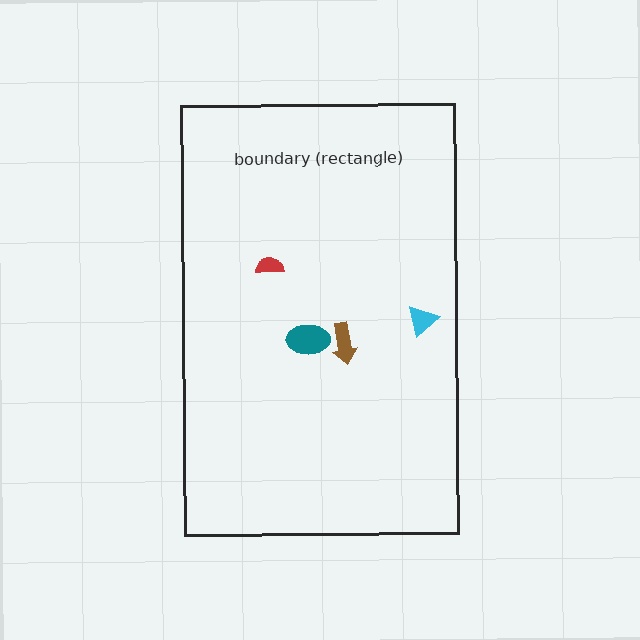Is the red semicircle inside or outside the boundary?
Inside.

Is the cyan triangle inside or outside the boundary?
Inside.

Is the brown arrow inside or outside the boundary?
Inside.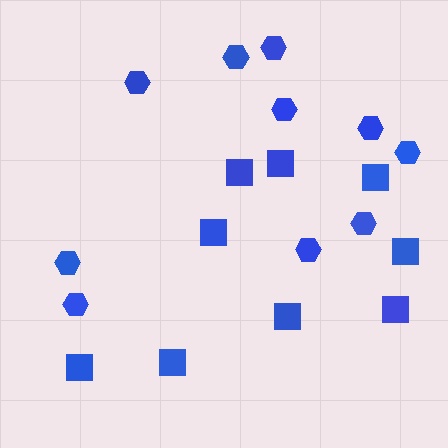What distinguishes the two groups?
There are 2 groups: one group of hexagons (10) and one group of squares (9).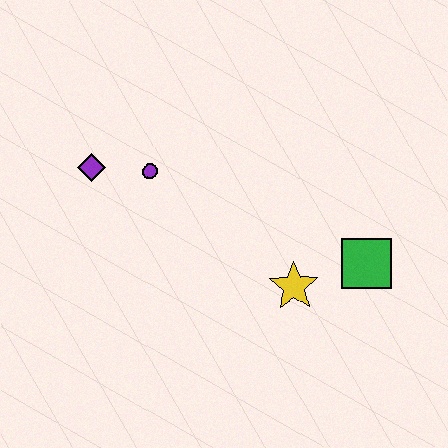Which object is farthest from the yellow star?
The purple diamond is farthest from the yellow star.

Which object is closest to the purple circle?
The purple diamond is closest to the purple circle.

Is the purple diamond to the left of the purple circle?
Yes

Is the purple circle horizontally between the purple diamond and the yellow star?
Yes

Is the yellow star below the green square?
Yes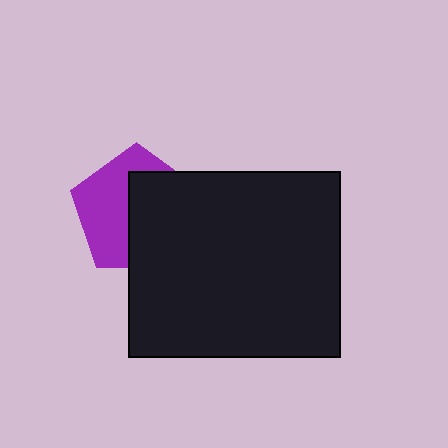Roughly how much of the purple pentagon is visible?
About half of it is visible (roughly 47%).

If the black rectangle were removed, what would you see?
You would see the complete purple pentagon.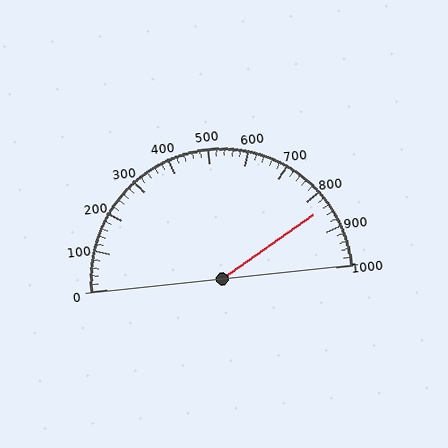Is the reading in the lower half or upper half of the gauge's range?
The reading is in the upper half of the range (0 to 1000).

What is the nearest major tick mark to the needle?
The nearest major tick mark is 800.